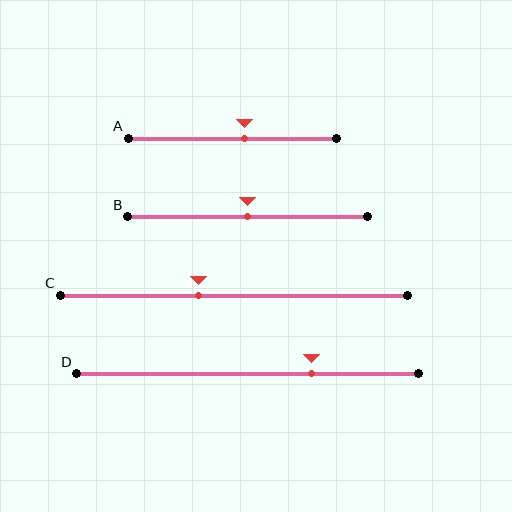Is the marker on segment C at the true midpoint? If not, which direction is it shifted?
No, the marker on segment C is shifted to the left by about 10% of the segment length.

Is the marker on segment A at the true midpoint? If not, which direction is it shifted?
No, the marker on segment A is shifted to the right by about 6% of the segment length.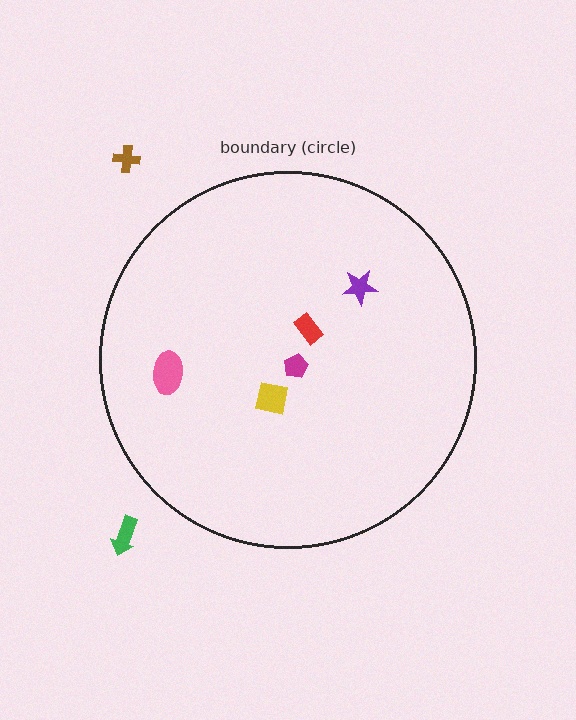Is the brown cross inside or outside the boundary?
Outside.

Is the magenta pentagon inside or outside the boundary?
Inside.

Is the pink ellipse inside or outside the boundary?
Inside.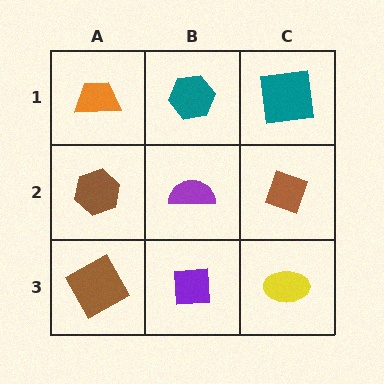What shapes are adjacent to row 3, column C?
A brown diamond (row 2, column C), a purple square (row 3, column B).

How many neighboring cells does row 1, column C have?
2.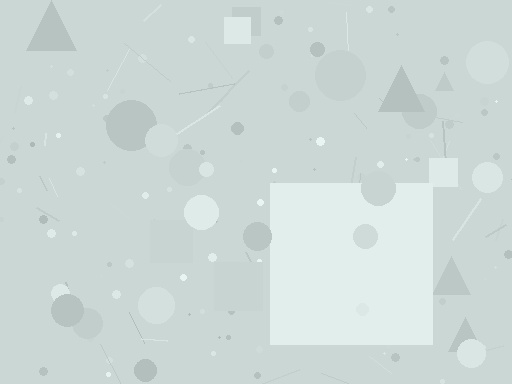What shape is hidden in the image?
A square is hidden in the image.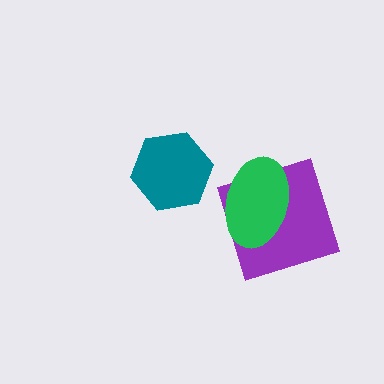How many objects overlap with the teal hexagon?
0 objects overlap with the teal hexagon.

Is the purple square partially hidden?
Yes, it is partially covered by another shape.